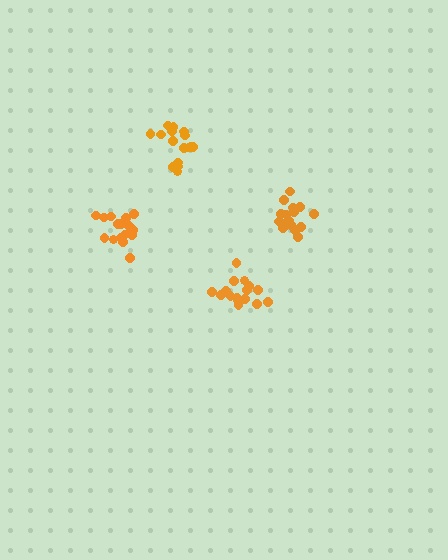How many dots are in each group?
Group 1: 16 dots, Group 2: 17 dots, Group 3: 16 dots, Group 4: 16 dots (65 total).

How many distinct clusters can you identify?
There are 4 distinct clusters.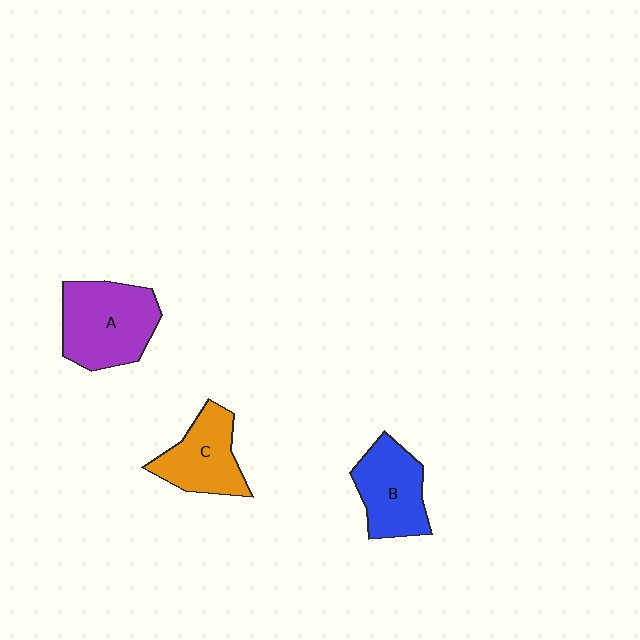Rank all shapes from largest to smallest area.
From largest to smallest: A (purple), B (blue), C (orange).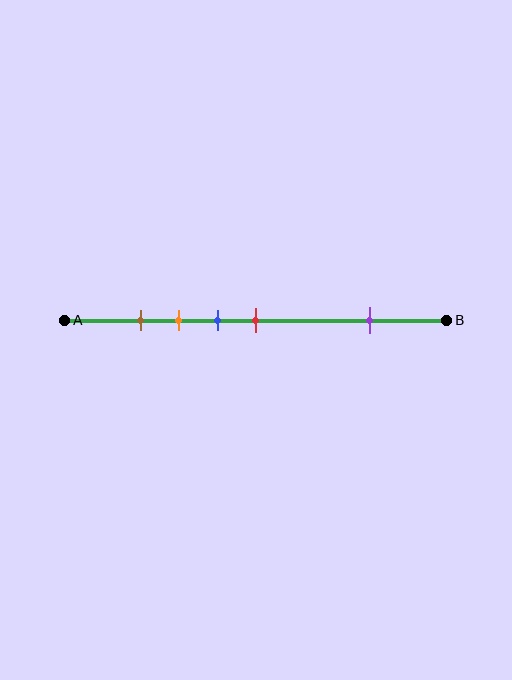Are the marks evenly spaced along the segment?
No, the marks are not evenly spaced.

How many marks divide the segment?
There are 5 marks dividing the segment.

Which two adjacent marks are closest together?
The brown and orange marks are the closest adjacent pair.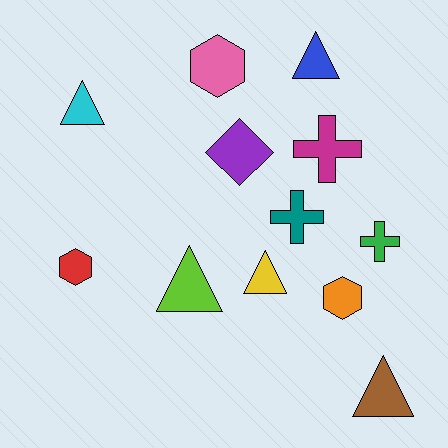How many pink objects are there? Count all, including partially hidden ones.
There is 1 pink object.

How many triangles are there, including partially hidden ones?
There are 5 triangles.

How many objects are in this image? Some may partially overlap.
There are 12 objects.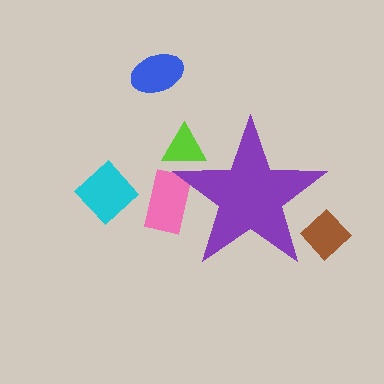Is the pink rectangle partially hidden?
Yes, the pink rectangle is partially hidden behind the purple star.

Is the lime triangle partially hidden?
Yes, the lime triangle is partially hidden behind the purple star.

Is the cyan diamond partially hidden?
No, the cyan diamond is fully visible.